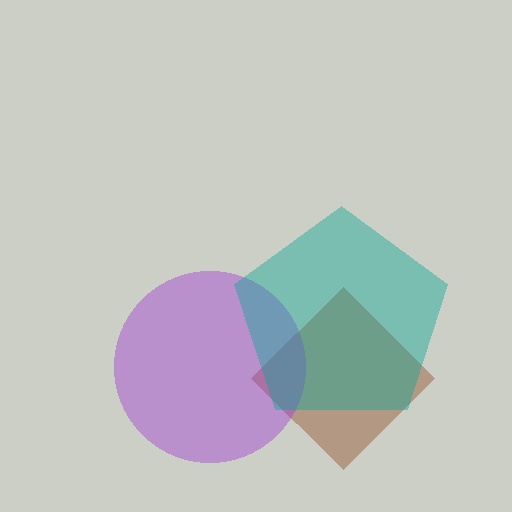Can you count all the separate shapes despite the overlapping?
Yes, there are 3 separate shapes.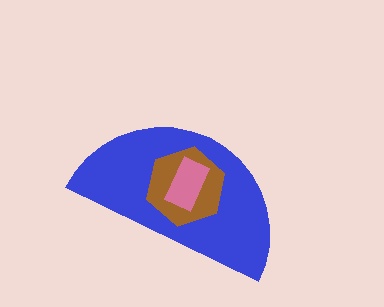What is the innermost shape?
The pink rectangle.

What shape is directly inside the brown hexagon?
The pink rectangle.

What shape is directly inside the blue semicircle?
The brown hexagon.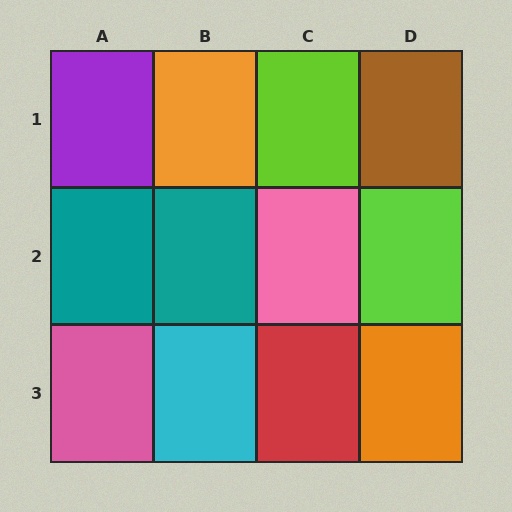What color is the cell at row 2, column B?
Teal.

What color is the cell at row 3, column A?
Pink.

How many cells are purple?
1 cell is purple.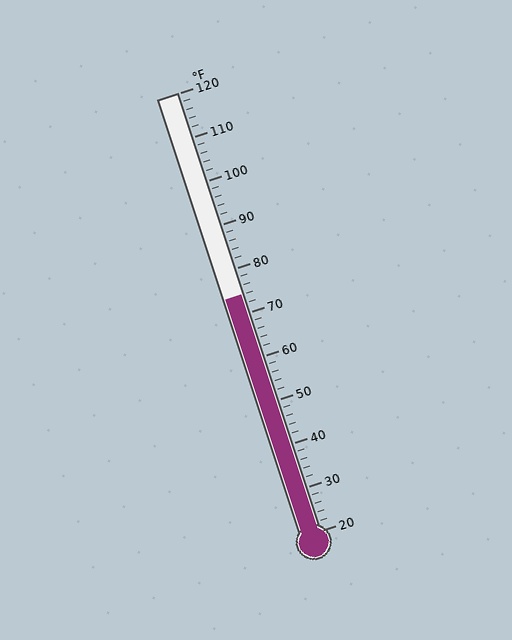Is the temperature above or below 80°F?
The temperature is below 80°F.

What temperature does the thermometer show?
The thermometer shows approximately 74°F.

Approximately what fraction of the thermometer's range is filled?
The thermometer is filled to approximately 55% of its range.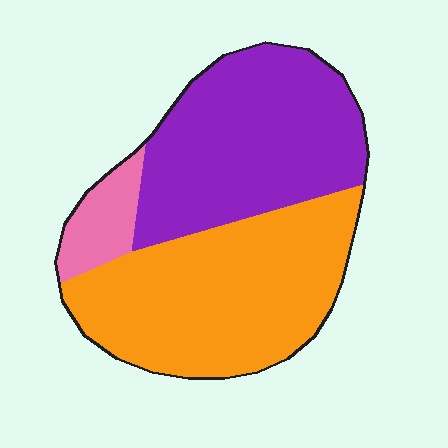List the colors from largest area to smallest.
From largest to smallest: orange, purple, pink.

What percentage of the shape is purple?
Purple takes up between a third and a half of the shape.